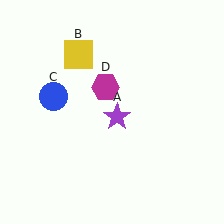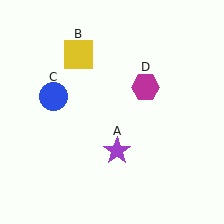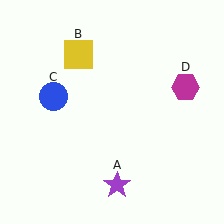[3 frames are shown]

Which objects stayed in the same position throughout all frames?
Yellow square (object B) and blue circle (object C) remained stationary.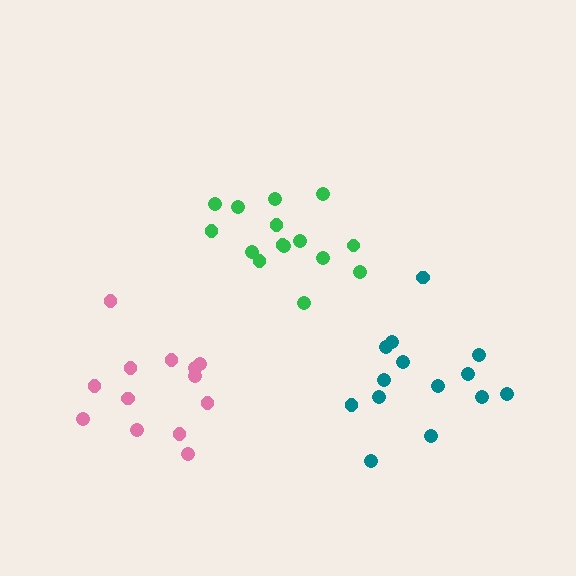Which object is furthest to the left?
The pink cluster is leftmost.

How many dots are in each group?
Group 1: 14 dots, Group 2: 15 dots, Group 3: 13 dots (42 total).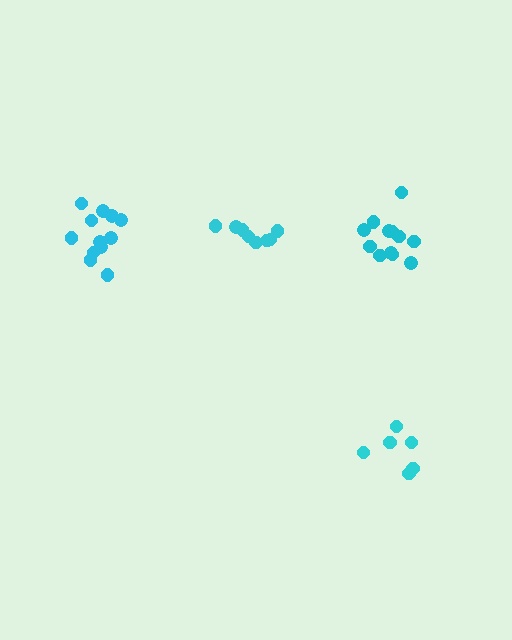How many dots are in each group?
Group 1: 12 dots, Group 2: 8 dots, Group 3: 6 dots, Group 4: 12 dots (38 total).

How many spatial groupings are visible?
There are 4 spatial groupings.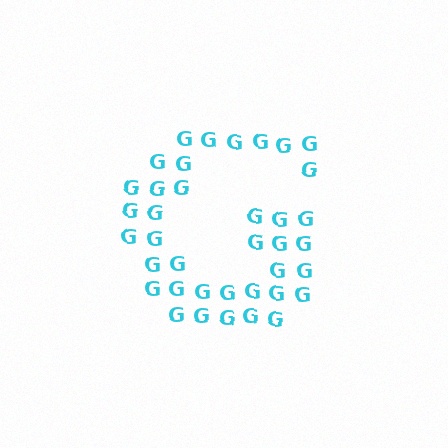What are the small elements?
The small elements are letter G's.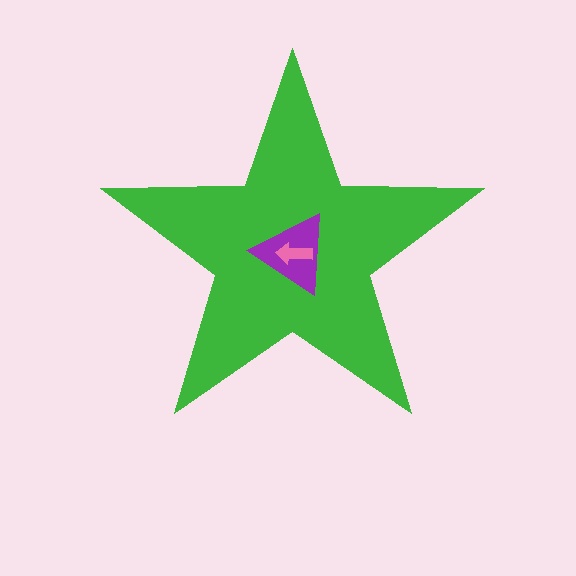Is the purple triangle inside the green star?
Yes.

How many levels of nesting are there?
3.